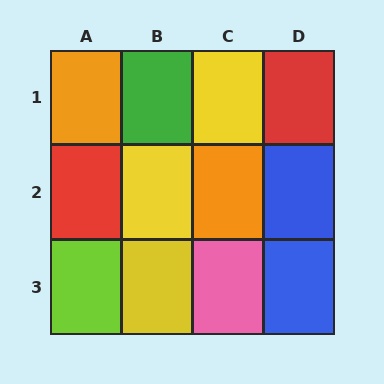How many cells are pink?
1 cell is pink.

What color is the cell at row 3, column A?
Lime.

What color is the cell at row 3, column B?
Yellow.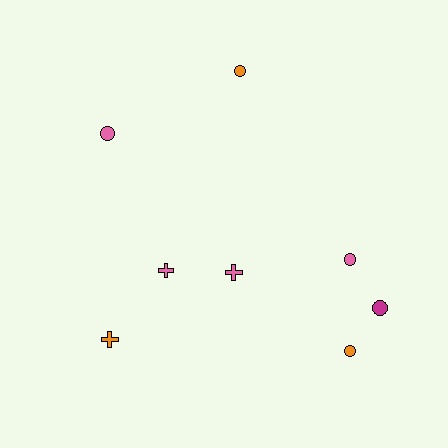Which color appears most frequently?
Pink, with 4 objects.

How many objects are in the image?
There are 8 objects.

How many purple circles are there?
There are no purple circles.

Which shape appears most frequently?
Circle, with 5 objects.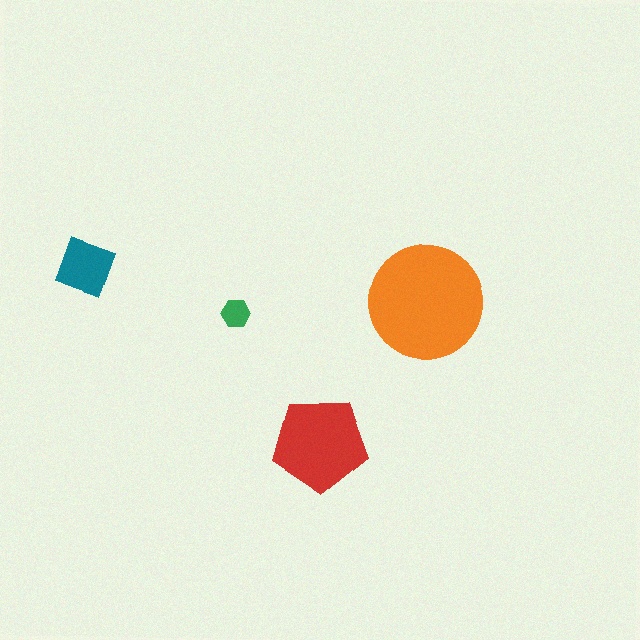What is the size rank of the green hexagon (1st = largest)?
4th.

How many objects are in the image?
There are 4 objects in the image.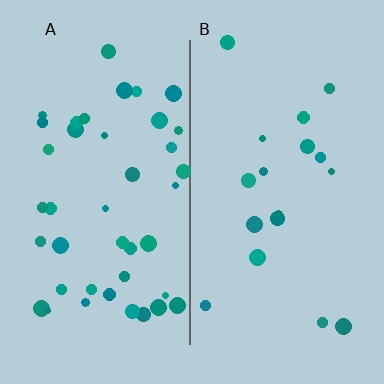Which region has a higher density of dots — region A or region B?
A (the left).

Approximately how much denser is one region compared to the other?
Approximately 2.4× — region A over region B.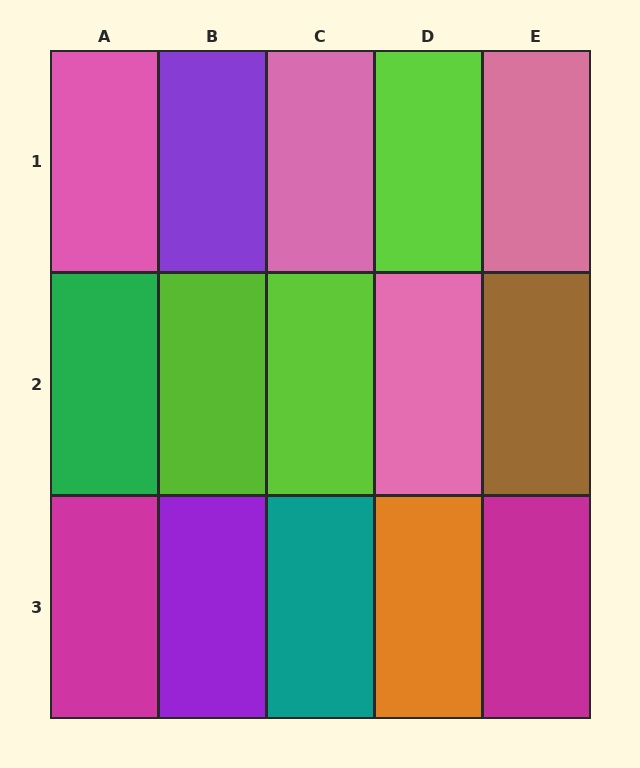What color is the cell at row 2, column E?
Brown.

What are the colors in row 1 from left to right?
Pink, purple, pink, lime, pink.